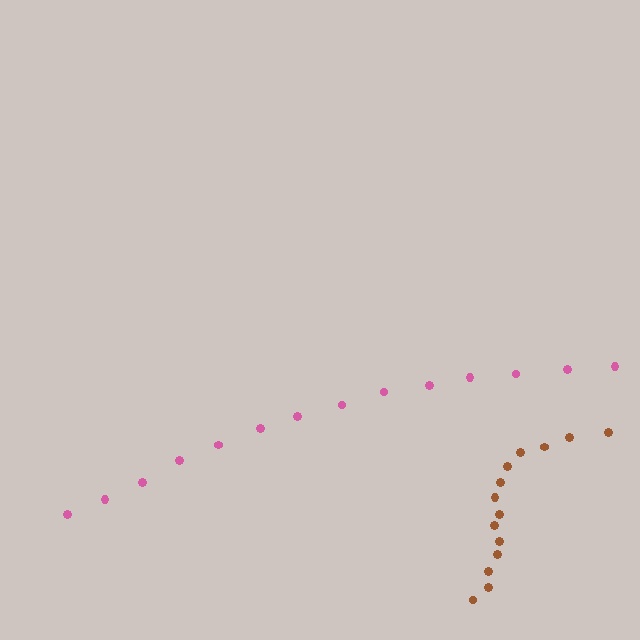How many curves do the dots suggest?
There are 2 distinct paths.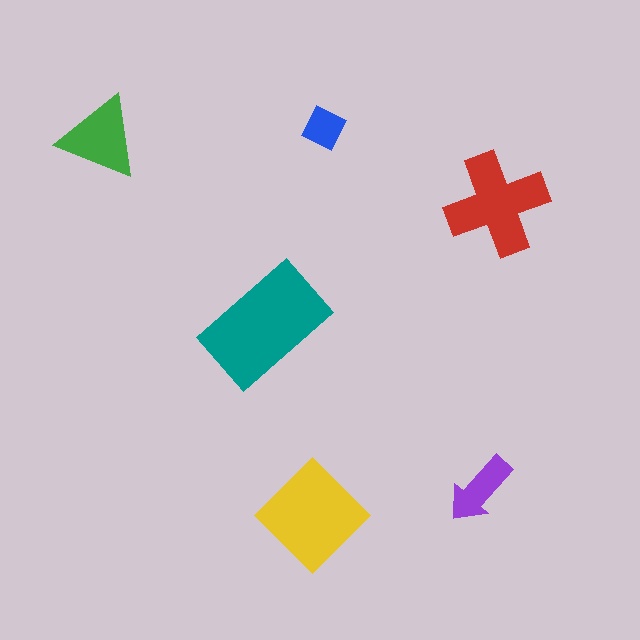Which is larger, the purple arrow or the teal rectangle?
The teal rectangle.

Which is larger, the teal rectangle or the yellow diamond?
The teal rectangle.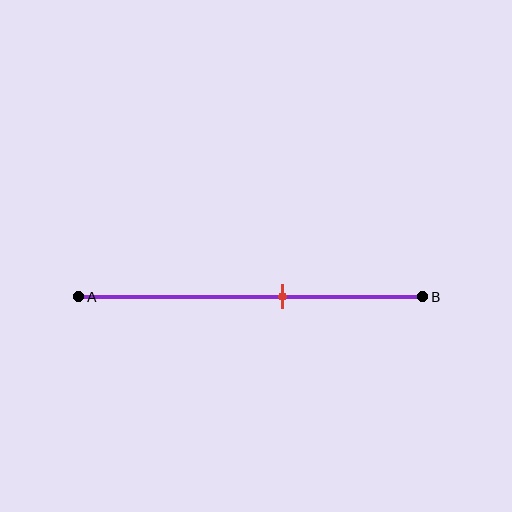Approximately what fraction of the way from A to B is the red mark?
The red mark is approximately 60% of the way from A to B.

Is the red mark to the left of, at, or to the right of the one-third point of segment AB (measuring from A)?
The red mark is to the right of the one-third point of segment AB.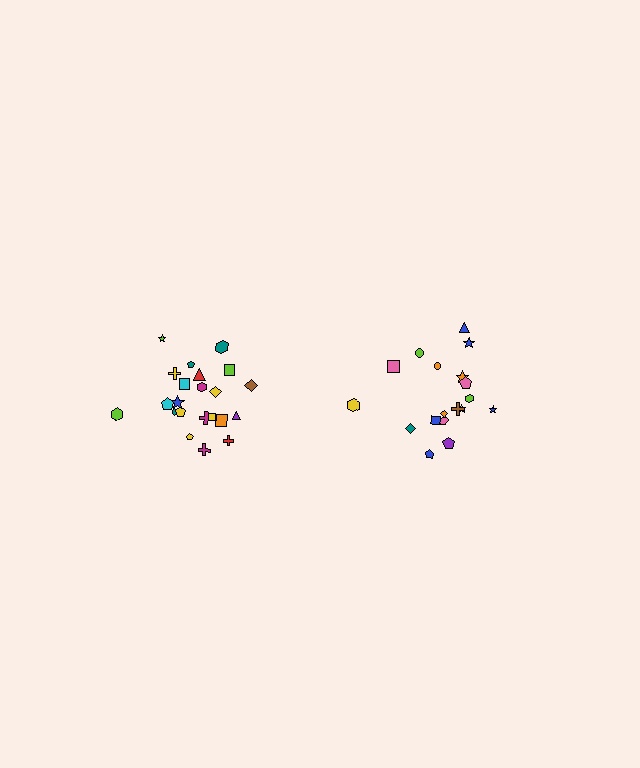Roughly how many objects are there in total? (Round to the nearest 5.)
Roughly 40 objects in total.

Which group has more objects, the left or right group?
The left group.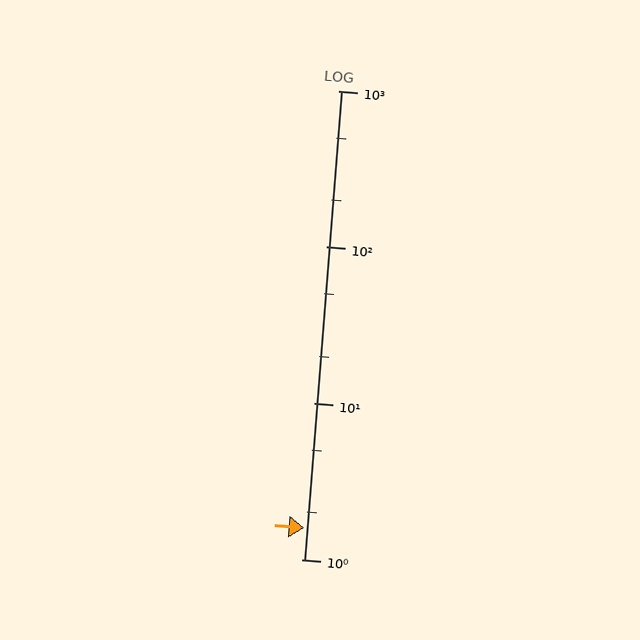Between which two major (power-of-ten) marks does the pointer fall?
The pointer is between 1 and 10.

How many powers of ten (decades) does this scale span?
The scale spans 3 decades, from 1 to 1000.